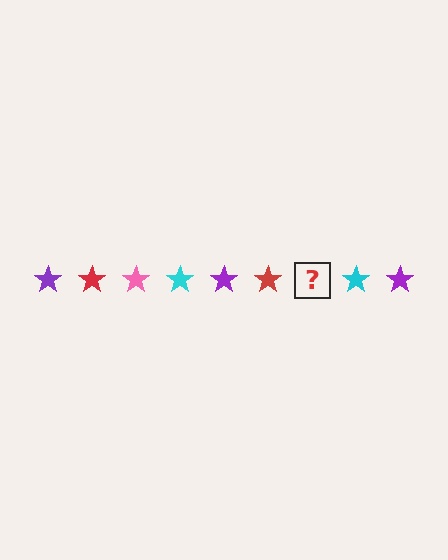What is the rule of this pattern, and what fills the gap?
The rule is that the pattern cycles through purple, red, pink, cyan stars. The gap should be filled with a pink star.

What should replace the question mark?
The question mark should be replaced with a pink star.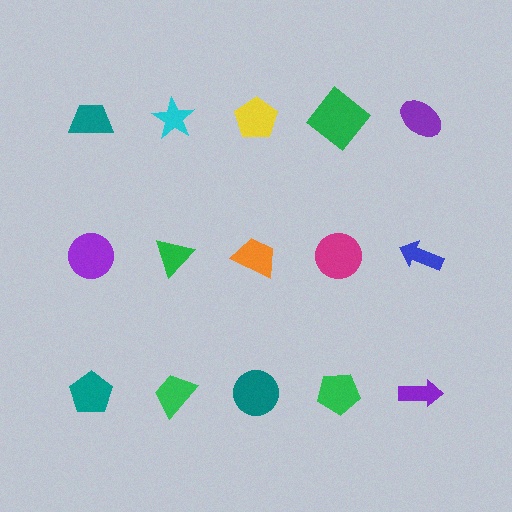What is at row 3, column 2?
A green trapezoid.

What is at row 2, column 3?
An orange trapezoid.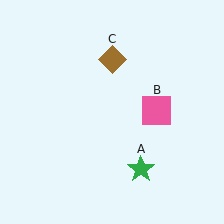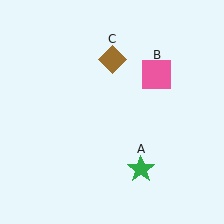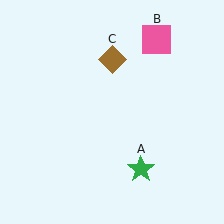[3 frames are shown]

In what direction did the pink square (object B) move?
The pink square (object B) moved up.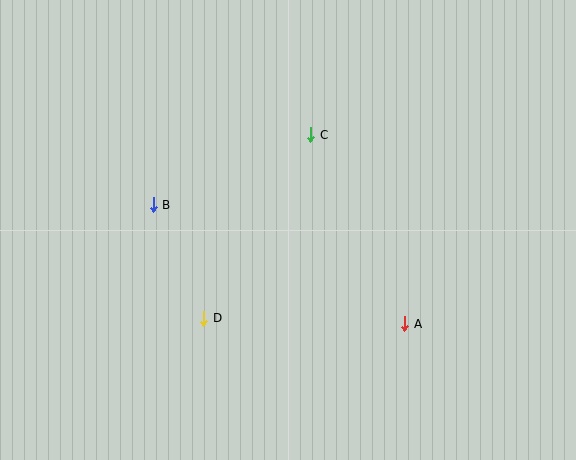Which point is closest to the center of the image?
Point C at (311, 135) is closest to the center.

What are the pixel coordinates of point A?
Point A is at (405, 324).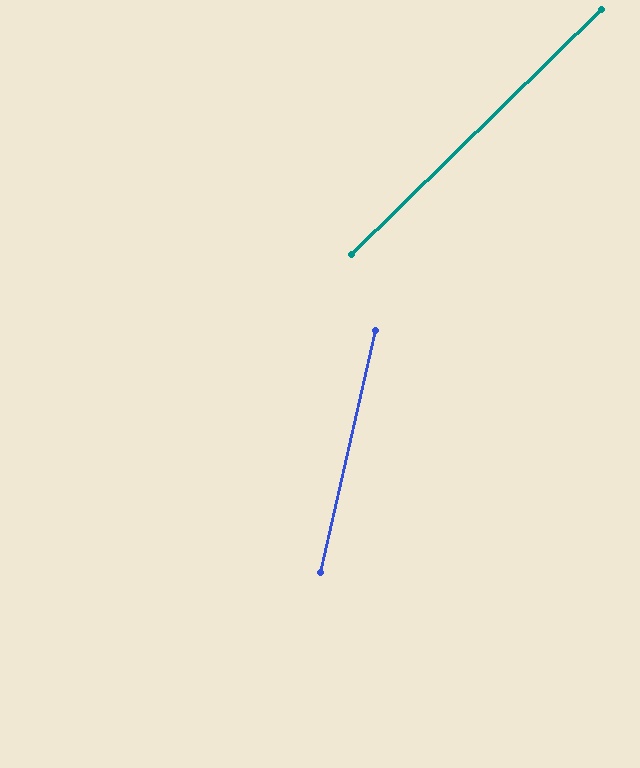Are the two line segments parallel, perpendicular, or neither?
Neither parallel nor perpendicular — they differ by about 33°.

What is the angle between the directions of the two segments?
Approximately 33 degrees.